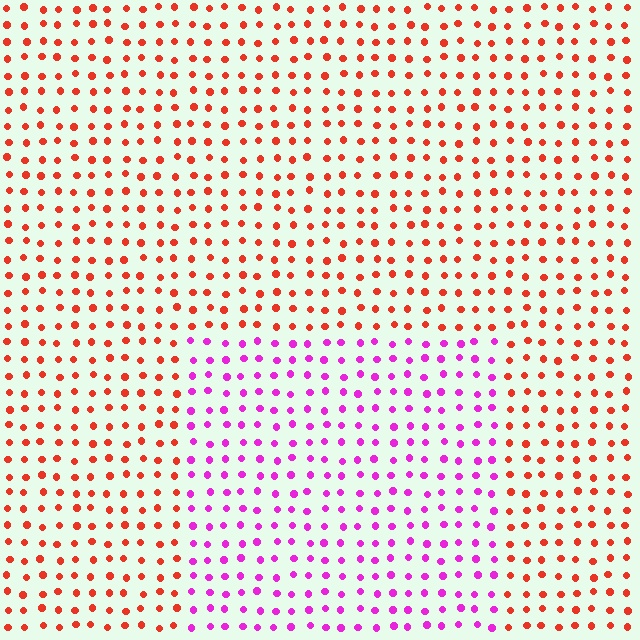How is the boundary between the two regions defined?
The boundary is defined purely by a slight shift in hue (about 61 degrees). Spacing, size, and orientation are identical on both sides.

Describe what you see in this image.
The image is filled with small red elements in a uniform arrangement. A rectangle-shaped region is visible where the elements are tinted to a slightly different hue, forming a subtle color boundary.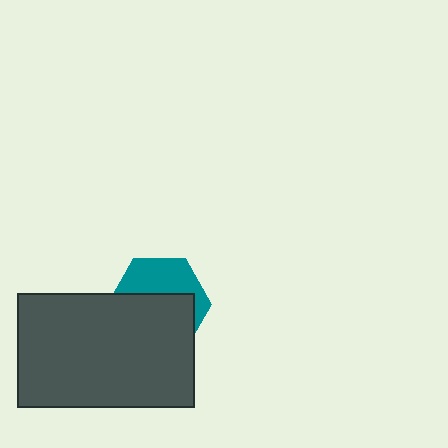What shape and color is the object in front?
The object in front is a dark gray rectangle.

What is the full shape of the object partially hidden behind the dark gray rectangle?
The partially hidden object is a teal hexagon.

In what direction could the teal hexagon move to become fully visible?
The teal hexagon could move up. That would shift it out from behind the dark gray rectangle entirely.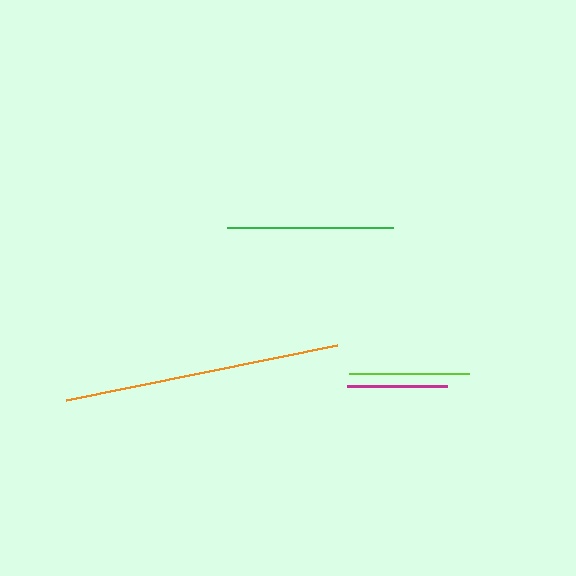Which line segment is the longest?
The orange line is the longest at approximately 277 pixels.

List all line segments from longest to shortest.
From longest to shortest: orange, green, lime, magenta.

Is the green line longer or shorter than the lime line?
The green line is longer than the lime line.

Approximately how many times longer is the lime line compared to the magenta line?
The lime line is approximately 1.2 times the length of the magenta line.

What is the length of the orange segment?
The orange segment is approximately 277 pixels long.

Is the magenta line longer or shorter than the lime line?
The lime line is longer than the magenta line.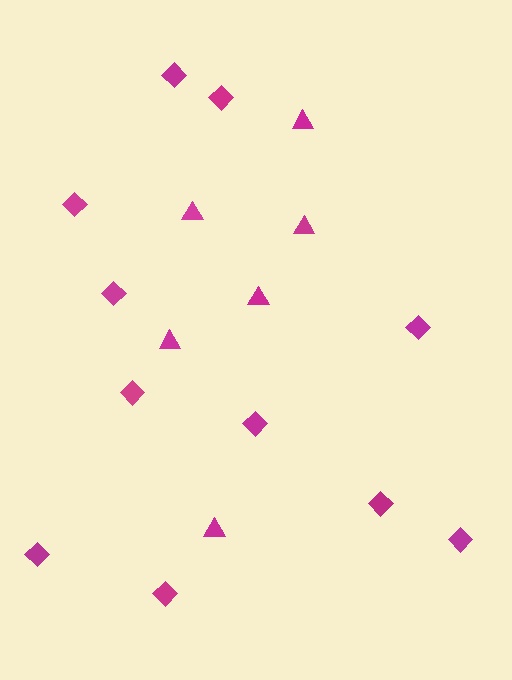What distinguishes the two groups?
There are 2 groups: one group of triangles (6) and one group of diamonds (11).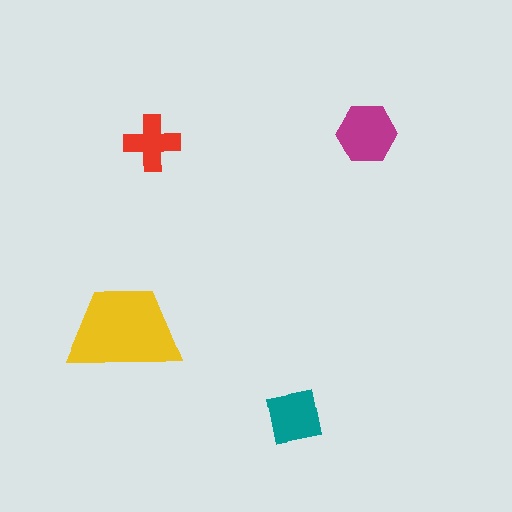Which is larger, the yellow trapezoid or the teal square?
The yellow trapezoid.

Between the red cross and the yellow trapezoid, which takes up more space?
The yellow trapezoid.